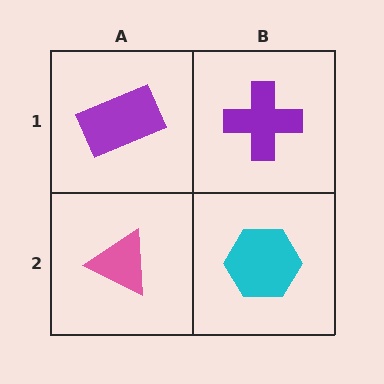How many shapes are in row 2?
2 shapes.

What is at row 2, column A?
A pink triangle.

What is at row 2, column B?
A cyan hexagon.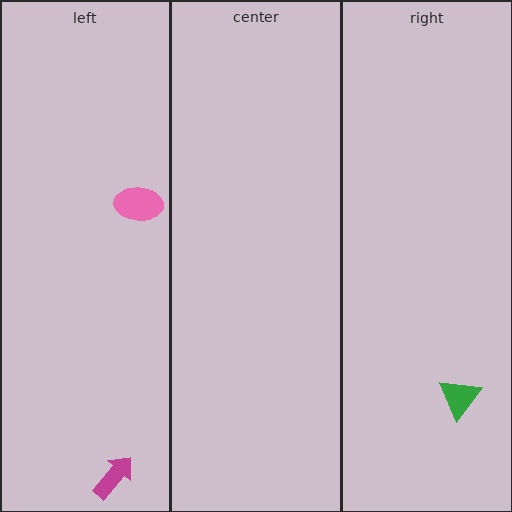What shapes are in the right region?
The green triangle.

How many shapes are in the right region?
1.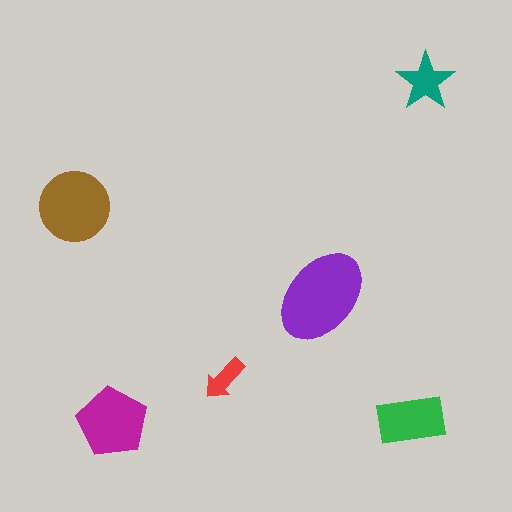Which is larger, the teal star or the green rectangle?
The green rectangle.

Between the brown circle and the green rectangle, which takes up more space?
The brown circle.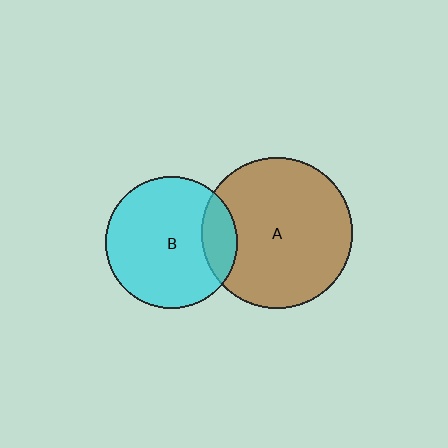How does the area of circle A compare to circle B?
Approximately 1.3 times.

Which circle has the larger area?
Circle A (brown).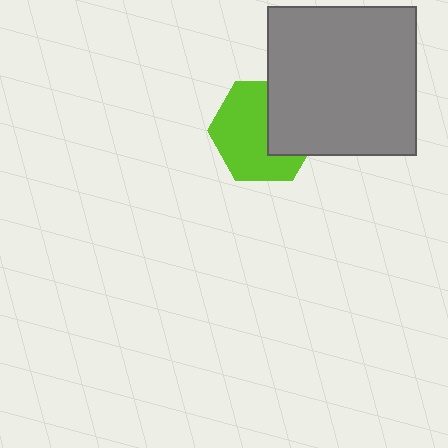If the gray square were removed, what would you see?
You would see the complete lime hexagon.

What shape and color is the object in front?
The object in front is a gray square.